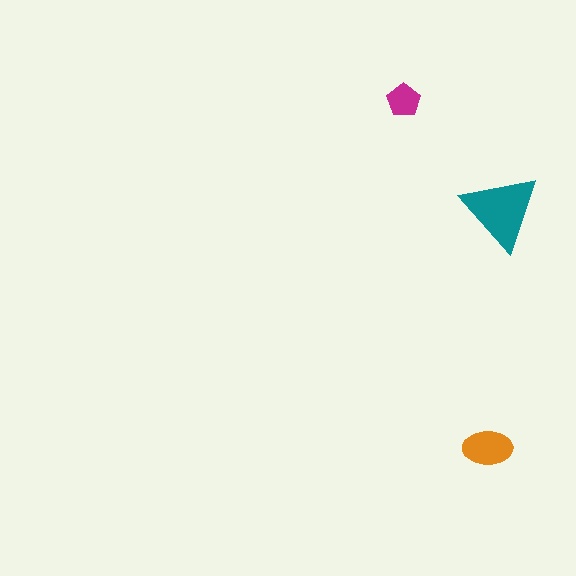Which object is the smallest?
The magenta pentagon.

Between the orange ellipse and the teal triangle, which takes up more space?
The teal triangle.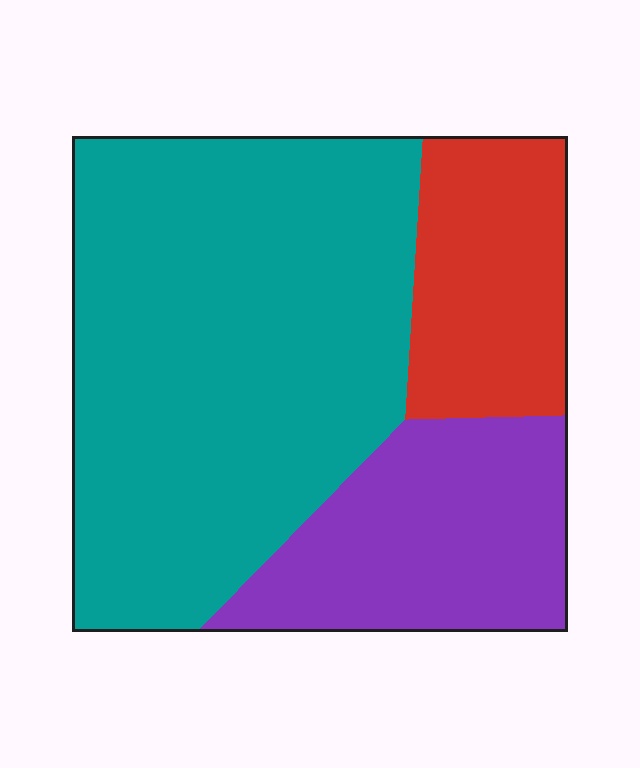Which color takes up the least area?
Red, at roughly 20%.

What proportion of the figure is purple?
Purple covers 23% of the figure.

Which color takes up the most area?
Teal, at roughly 60%.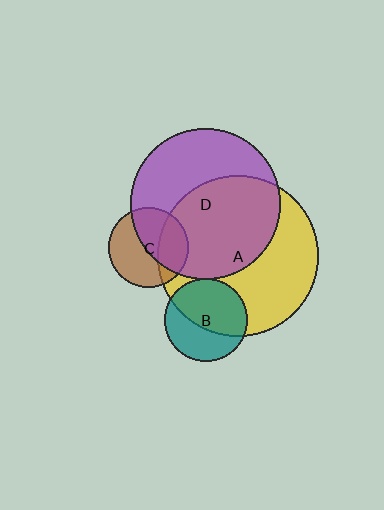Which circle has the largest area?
Circle A (yellow).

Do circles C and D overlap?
Yes.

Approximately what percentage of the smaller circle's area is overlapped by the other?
Approximately 50%.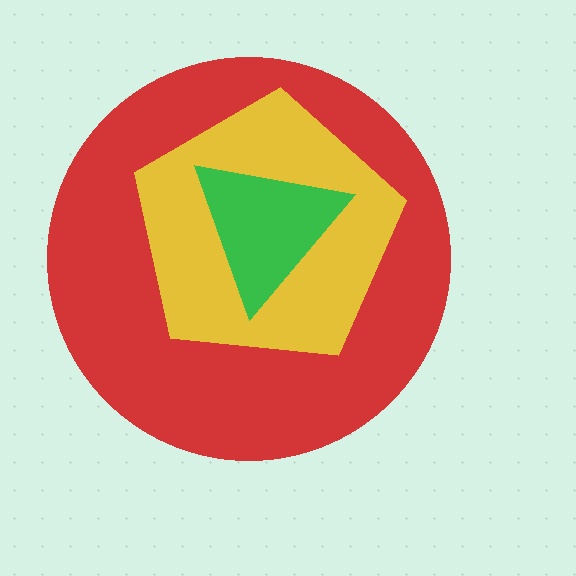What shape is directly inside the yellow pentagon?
The green triangle.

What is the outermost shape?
The red circle.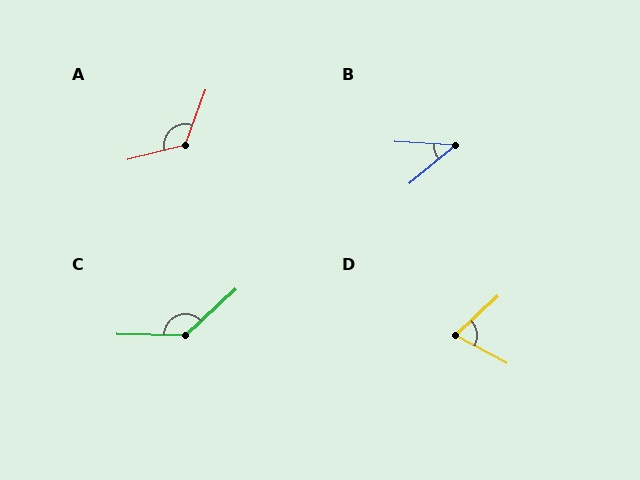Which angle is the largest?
C, at approximately 137 degrees.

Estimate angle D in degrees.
Approximately 71 degrees.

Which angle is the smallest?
B, at approximately 42 degrees.